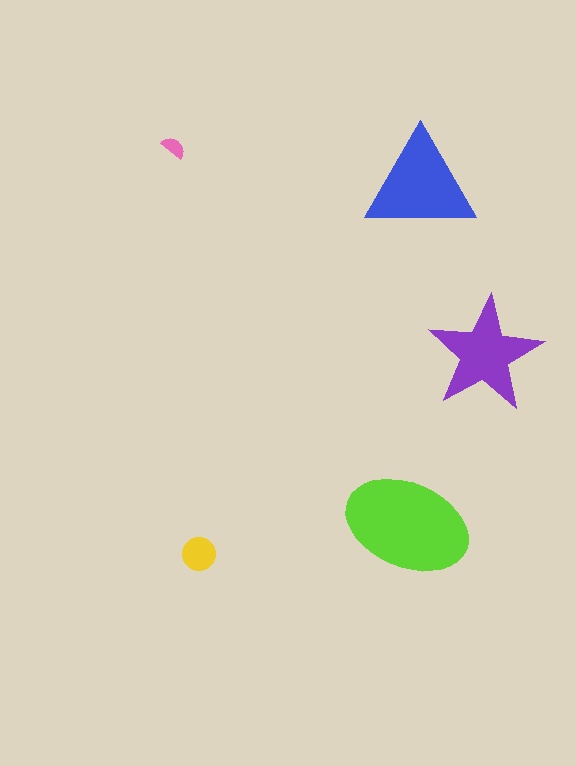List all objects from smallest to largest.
The pink semicircle, the yellow circle, the purple star, the blue triangle, the lime ellipse.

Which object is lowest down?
The yellow circle is bottommost.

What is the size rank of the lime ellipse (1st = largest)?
1st.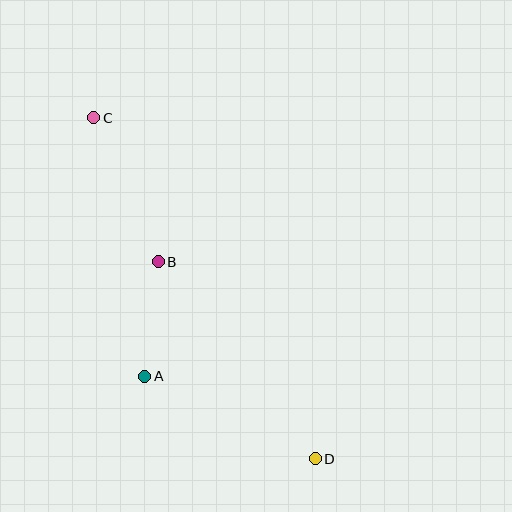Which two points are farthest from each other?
Points C and D are farthest from each other.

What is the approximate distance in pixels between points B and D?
The distance between B and D is approximately 252 pixels.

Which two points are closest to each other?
Points A and B are closest to each other.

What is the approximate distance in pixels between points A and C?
The distance between A and C is approximately 263 pixels.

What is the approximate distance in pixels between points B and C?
The distance between B and C is approximately 157 pixels.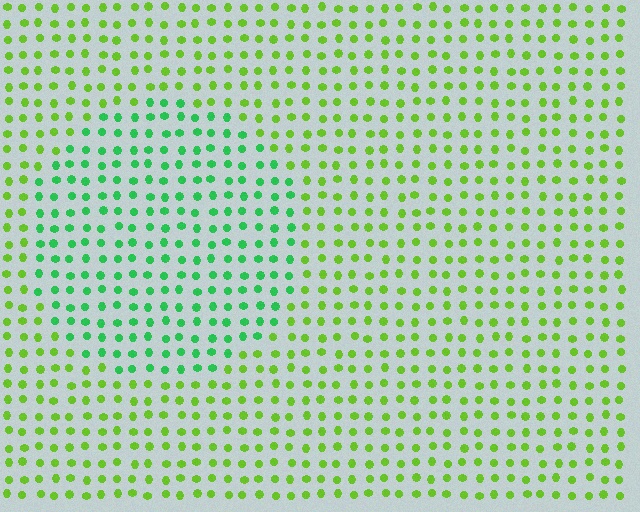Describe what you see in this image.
The image is filled with small lime elements in a uniform arrangement. A circle-shaped region is visible where the elements are tinted to a slightly different hue, forming a subtle color boundary.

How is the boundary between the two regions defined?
The boundary is defined purely by a slight shift in hue (about 41 degrees). Spacing, size, and orientation are identical on both sides.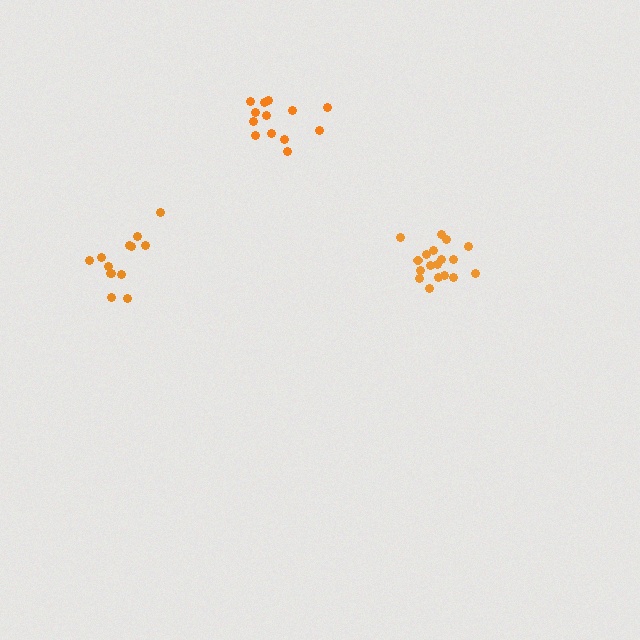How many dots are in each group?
Group 1: 13 dots, Group 2: 18 dots, Group 3: 13 dots (44 total).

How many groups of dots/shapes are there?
There are 3 groups.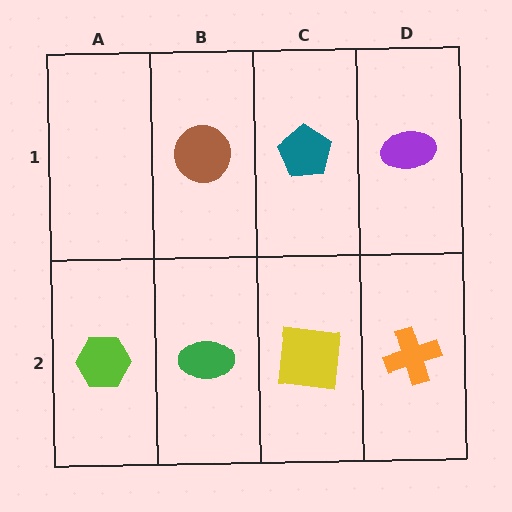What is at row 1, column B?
A brown circle.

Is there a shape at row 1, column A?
No, that cell is empty.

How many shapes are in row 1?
3 shapes.